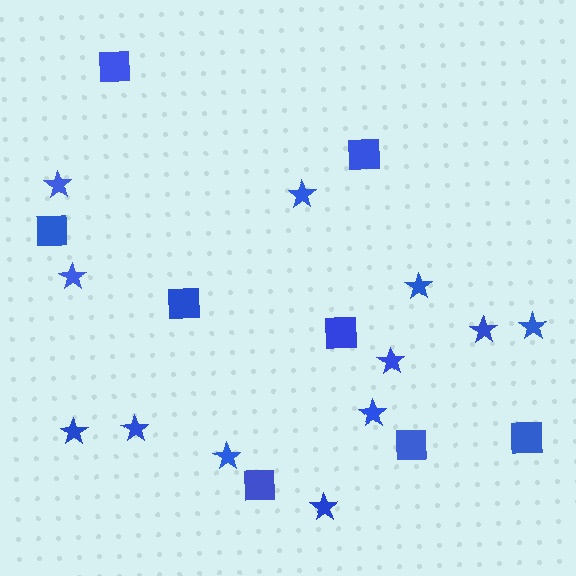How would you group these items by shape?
There are 2 groups: one group of stars (12) and one group of squares (8).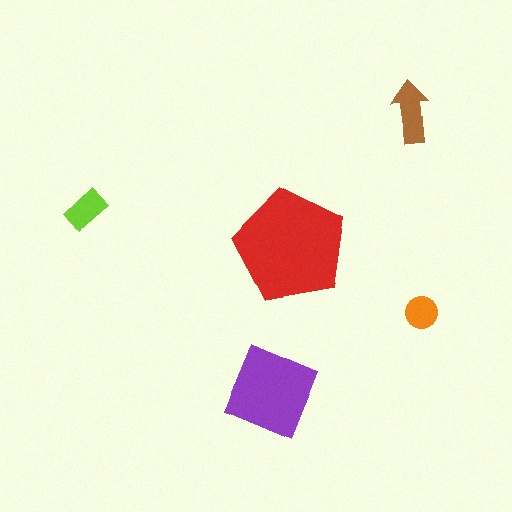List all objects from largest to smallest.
The red pentagon, the purple square, the brown arrow, the lime rectangle, the orange circle.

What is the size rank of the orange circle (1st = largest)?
5th.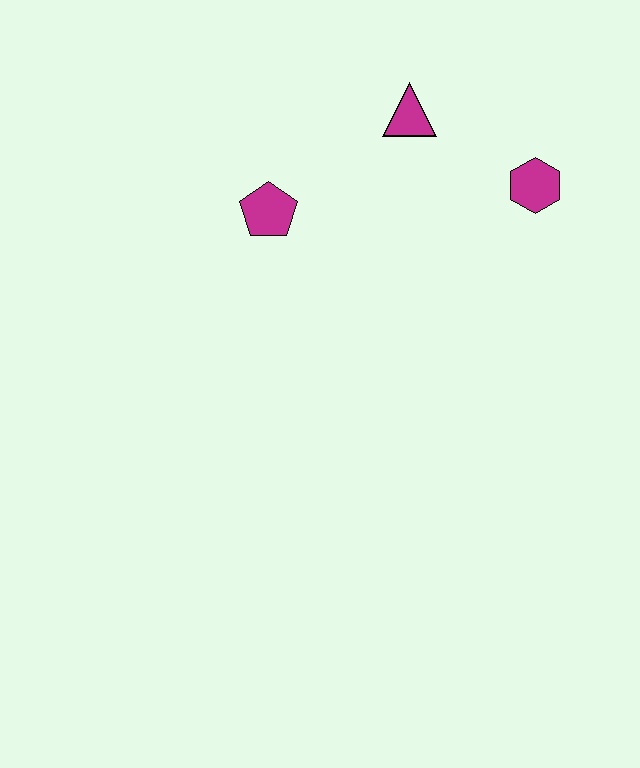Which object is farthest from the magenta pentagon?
The magenta hexagon is farthest from the magenta pentagon.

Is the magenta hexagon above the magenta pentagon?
Yes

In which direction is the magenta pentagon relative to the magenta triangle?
The magenta pentagon is to the left of the magenta triangle.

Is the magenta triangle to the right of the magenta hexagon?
No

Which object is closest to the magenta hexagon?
The magenta triangle is closest to the magenta hexagon.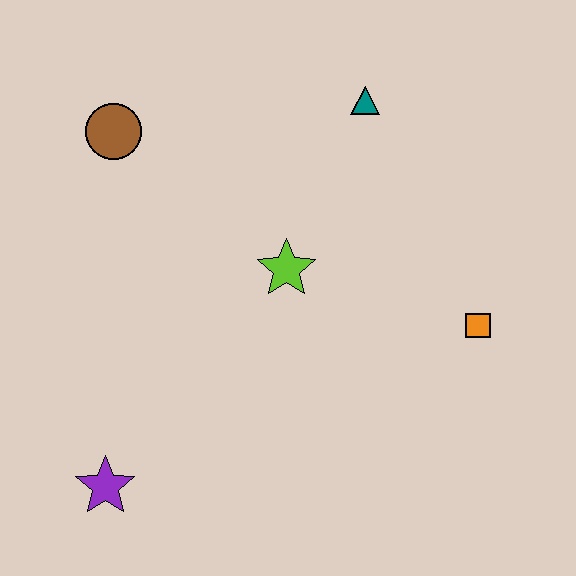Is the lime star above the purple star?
Yes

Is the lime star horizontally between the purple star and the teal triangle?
Yes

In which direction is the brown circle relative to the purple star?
The brown circle is above the purple star.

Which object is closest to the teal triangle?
The lime star is closest to the teal triangle.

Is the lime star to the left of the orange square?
Yes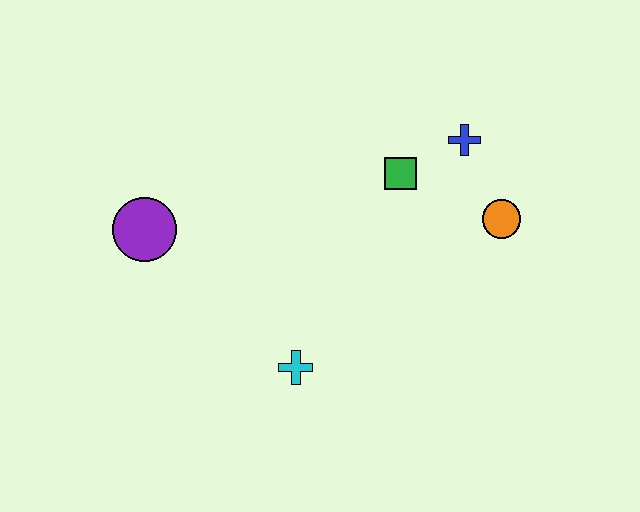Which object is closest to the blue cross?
The green square is closest to the blue cross.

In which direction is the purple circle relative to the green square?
The purple circle is to the left of the green square.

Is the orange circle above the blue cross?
No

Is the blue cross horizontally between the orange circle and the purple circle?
Yes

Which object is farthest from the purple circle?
The orange circle is farthest from the purple circle.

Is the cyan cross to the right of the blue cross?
No